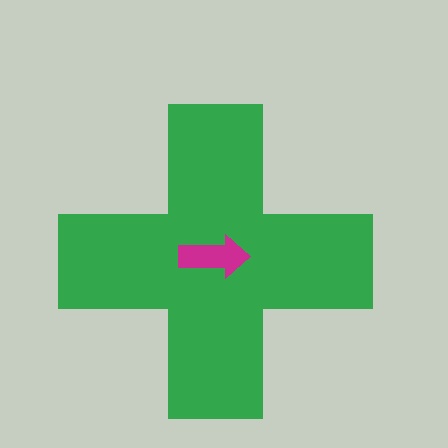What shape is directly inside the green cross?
The magenta arrow.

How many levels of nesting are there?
2.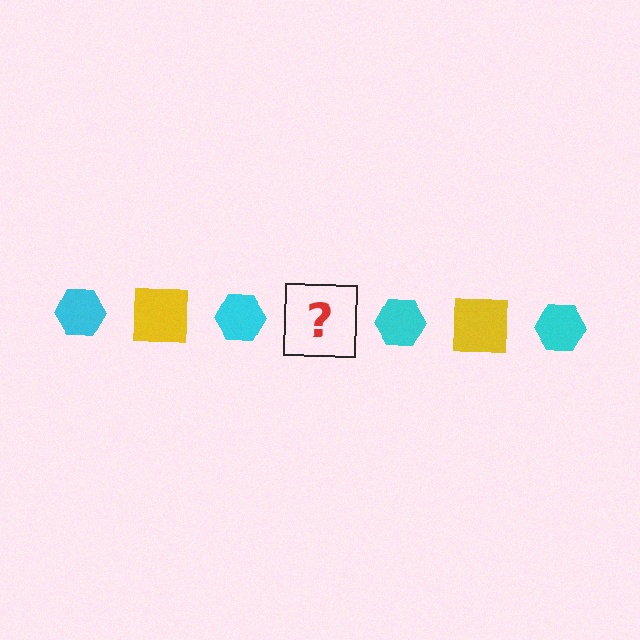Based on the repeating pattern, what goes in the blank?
The blank should be a yellow square.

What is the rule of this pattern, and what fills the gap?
The rule is that the pattern alternates between cyan hexagon and yellow square. The gap should be filled with a yellow square.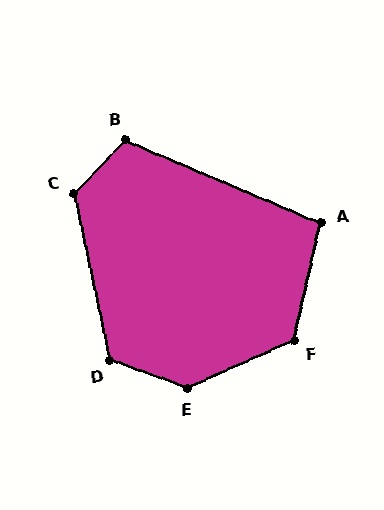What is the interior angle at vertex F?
Approximately 127 degrees (obtuse).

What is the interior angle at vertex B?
Approximately 111 degrees (obtuse).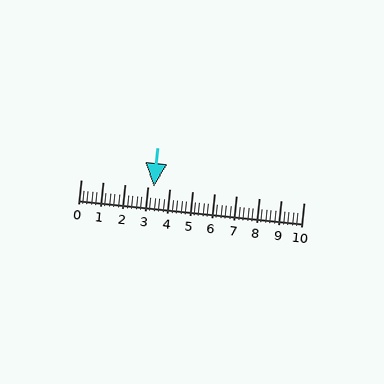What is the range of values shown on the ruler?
The ruler shows values from 0 to 10.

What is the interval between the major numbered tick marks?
The major tick marks are spaced 1 units apart.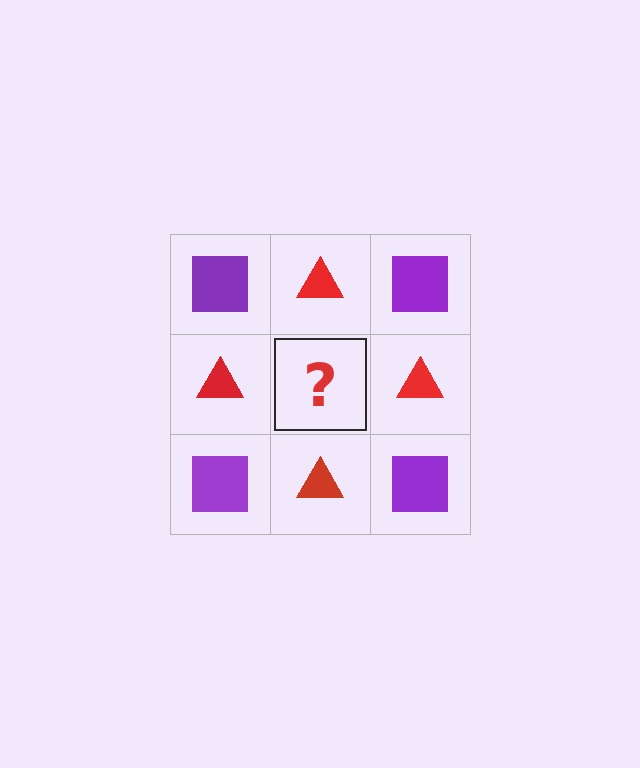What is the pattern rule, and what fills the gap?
The rule is that it alternates purple square and red triangle in a checkerboard pattern. The gap should be filled with a purple square.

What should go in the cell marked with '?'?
The missing cell should contain a purple square.